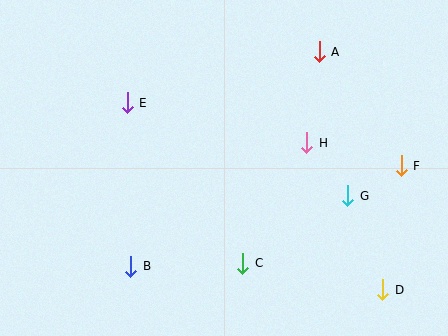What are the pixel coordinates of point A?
Point A is at (319, 52).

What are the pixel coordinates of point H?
Point H is at (307, 143).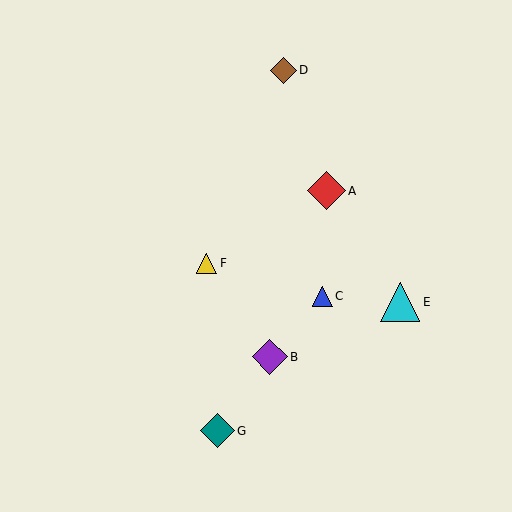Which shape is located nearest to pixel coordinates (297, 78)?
The brown diamond (labeled D) at (283, 70) is nearest to that location.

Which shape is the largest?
The cyan triangle (labeled E) is the largest.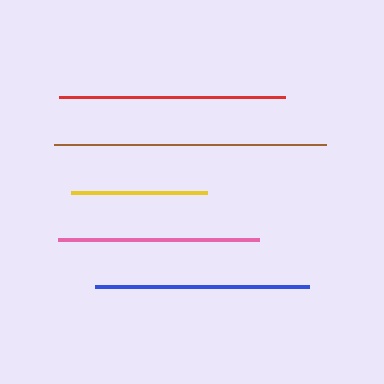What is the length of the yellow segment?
The yellow segment is approximately 136 pixels long.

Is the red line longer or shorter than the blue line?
The red line is longer than the blue line.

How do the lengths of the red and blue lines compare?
The red and blue lines are approximately the same length.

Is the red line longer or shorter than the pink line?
The red line is longer than the pink line.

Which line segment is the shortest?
The yellow line is the shortest at approximately 136 pixels.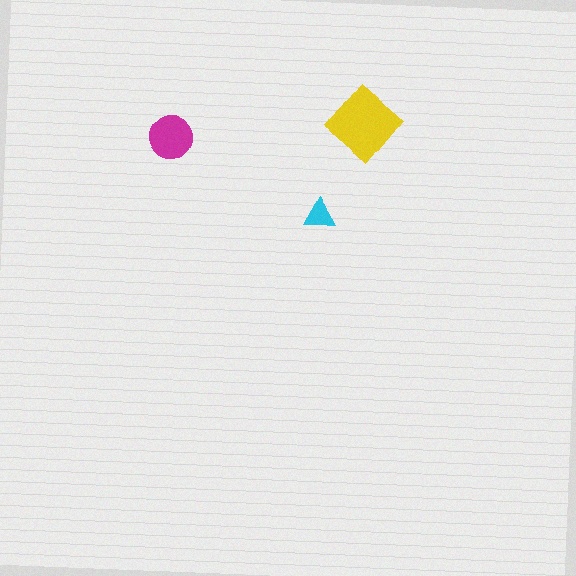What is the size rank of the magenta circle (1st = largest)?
2nd.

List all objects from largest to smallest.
The yellow diamond, the magenta circle, the cyan triangle.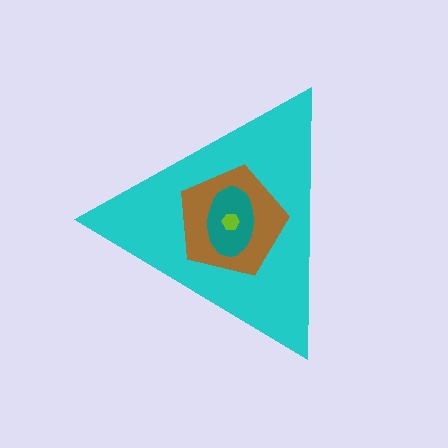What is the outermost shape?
The cyan triangle.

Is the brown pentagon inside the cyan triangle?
Yes.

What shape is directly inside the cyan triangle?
The brown pentagon.